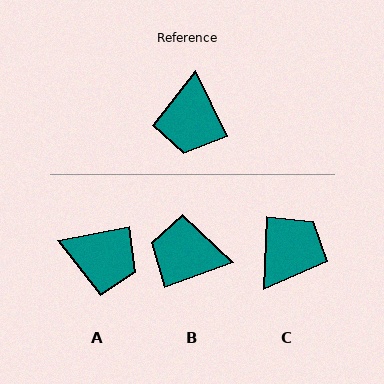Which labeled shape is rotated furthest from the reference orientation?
C, about 152 degrees away.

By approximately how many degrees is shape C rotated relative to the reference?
Approximately 152 degrees counter-clockwise.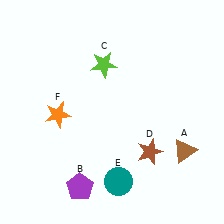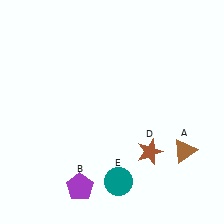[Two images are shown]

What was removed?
The orange star (F), the lime star (C) were removed in Image 2.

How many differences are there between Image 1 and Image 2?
There are 2 differences between the two images.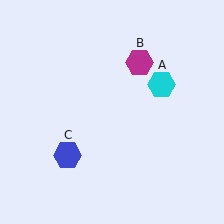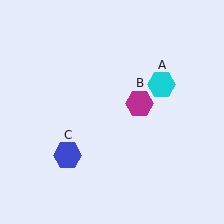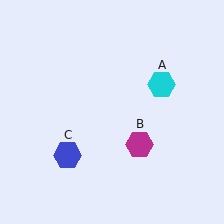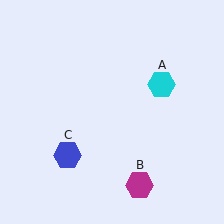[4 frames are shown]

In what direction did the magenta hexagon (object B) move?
The magenta hexagon (object B) moved down.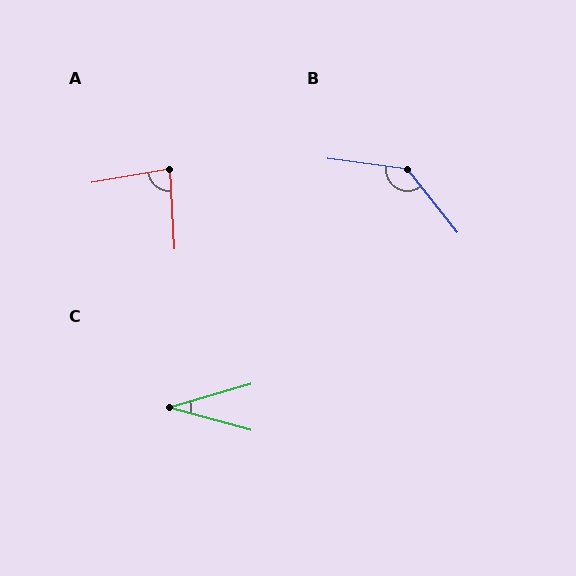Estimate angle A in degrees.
Approximately 83 degrees.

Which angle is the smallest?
C, at approximately 32 degrees.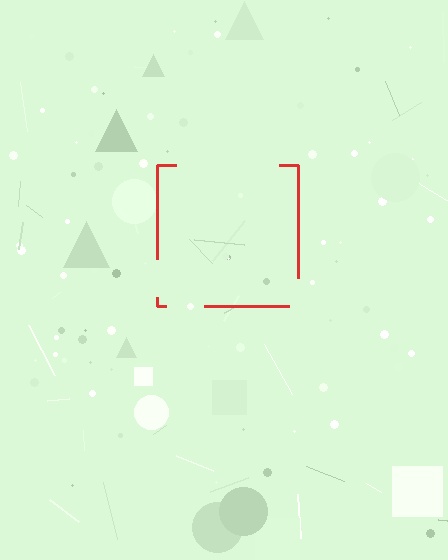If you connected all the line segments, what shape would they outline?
They would outline a square.